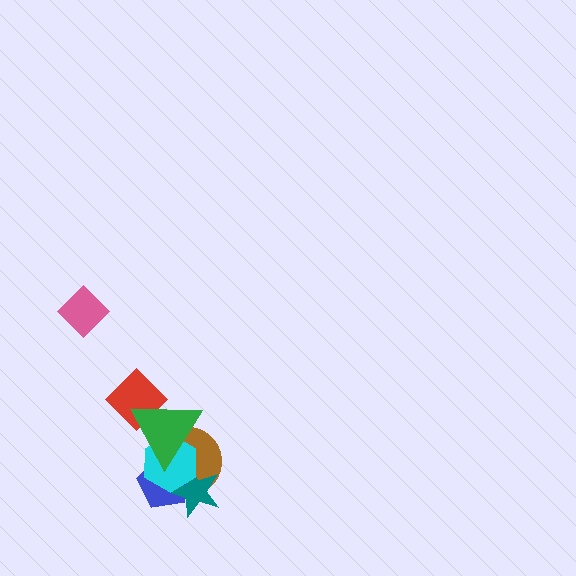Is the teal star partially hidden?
Yes, it is partially covered by another shape.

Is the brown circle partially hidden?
Yes, it is partially covered by another shape.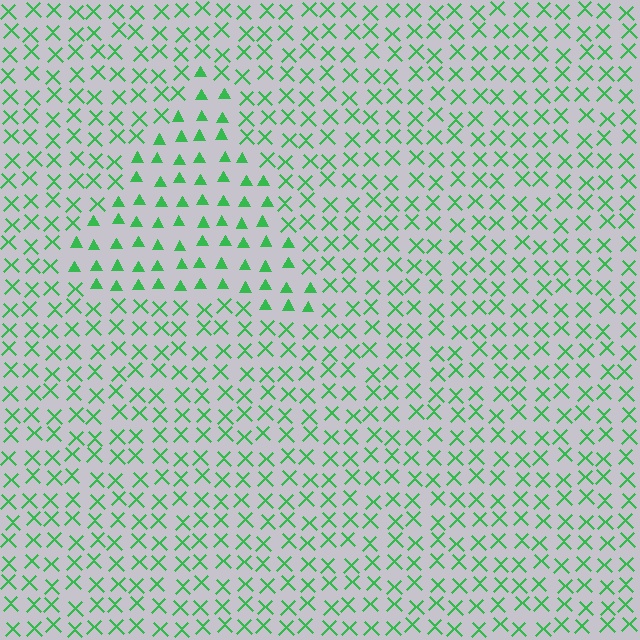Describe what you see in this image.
The image is filled with small green elements arranged in a uniform grid. A triangle-shaped region contains triangles, while the surrounding area contains X marks. The boundary is defined purely by the change in element shape.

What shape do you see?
I see a triangle.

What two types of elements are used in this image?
The image uses triangles inside the triangle region and X marks outside it.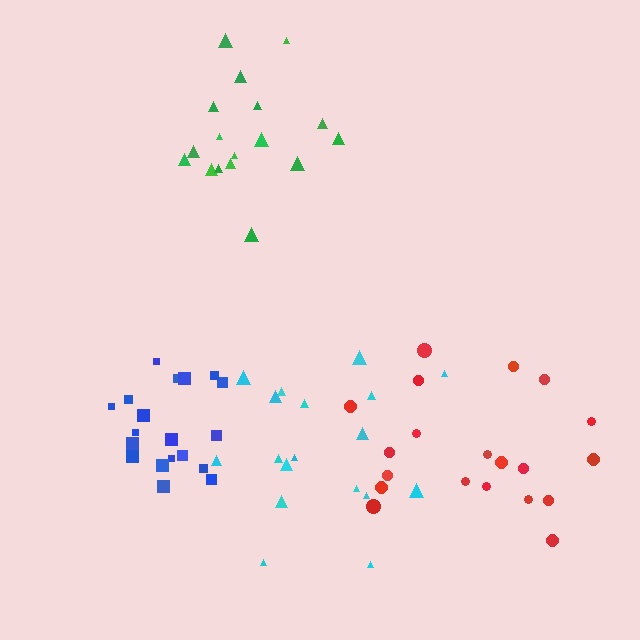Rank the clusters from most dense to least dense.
green, blue, cyan, red.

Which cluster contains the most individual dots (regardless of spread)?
Red (20).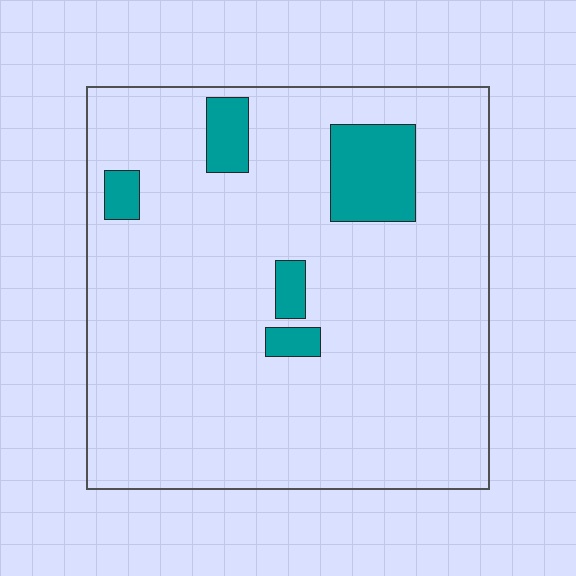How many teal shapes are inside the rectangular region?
5.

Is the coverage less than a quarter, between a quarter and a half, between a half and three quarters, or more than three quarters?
Less than a quarter.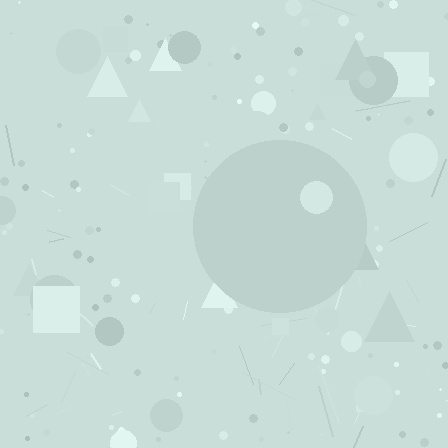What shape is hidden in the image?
A circle is hidden in the image.